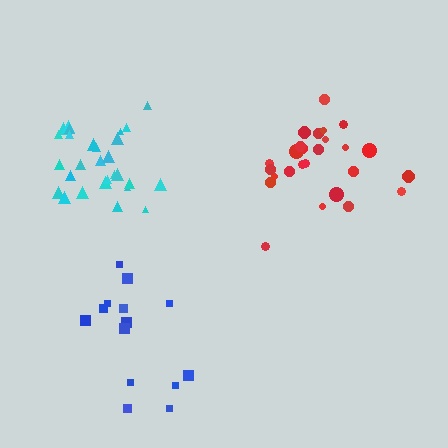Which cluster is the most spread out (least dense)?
Blue.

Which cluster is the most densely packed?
Red.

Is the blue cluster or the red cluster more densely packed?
Red.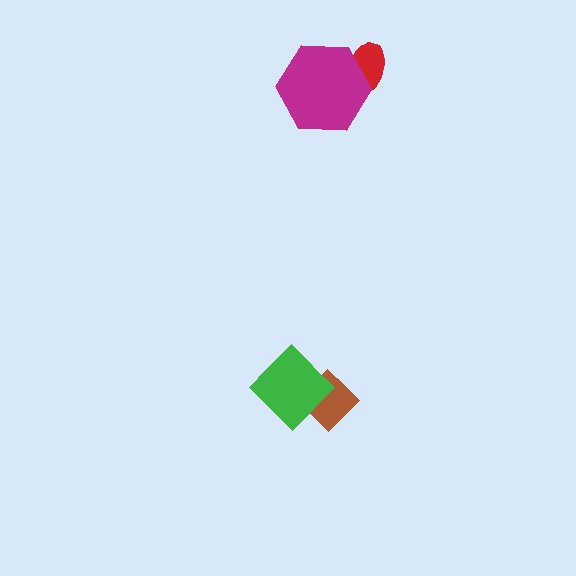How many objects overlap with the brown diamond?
1 object overlaps with the brown diamond.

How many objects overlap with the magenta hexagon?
1 object overlaps with the magenta hexagon.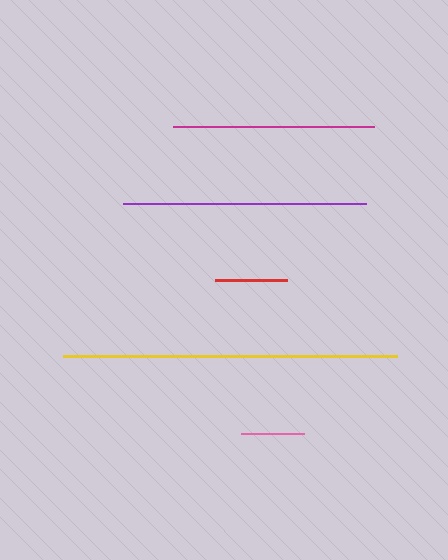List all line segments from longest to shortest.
From longest to shortest: yellow, purple, magenta, red, pink.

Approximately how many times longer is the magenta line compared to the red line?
The magenta line is approximately 2.8 times the length of the red line.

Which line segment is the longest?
The yellow line is the longest at approximately 334 pixels.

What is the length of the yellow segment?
The yellow segment is approximately 334 pixels long.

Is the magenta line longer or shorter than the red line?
The magenta line is longer than the red line.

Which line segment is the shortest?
The pink line is the shortest at approximately 63 pixels.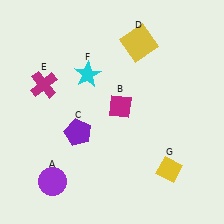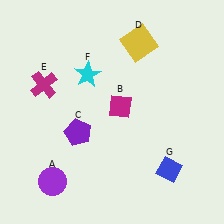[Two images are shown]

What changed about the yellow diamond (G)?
In Image 1, G is yellow. In Image 2, it changed to blue.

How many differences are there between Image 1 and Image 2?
There is 1 difference between the two images.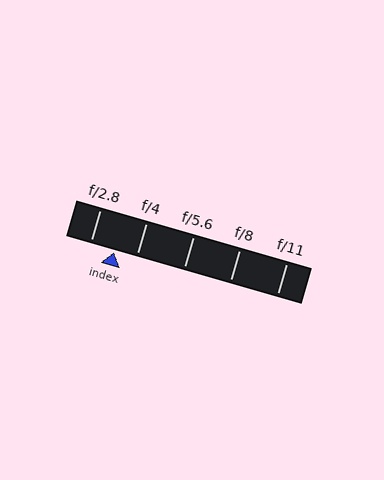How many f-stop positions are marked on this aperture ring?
There are 5 f-stop positions marked.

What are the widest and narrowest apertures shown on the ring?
The widest aperture shown is f/2.8 and the narrowest is f/11.